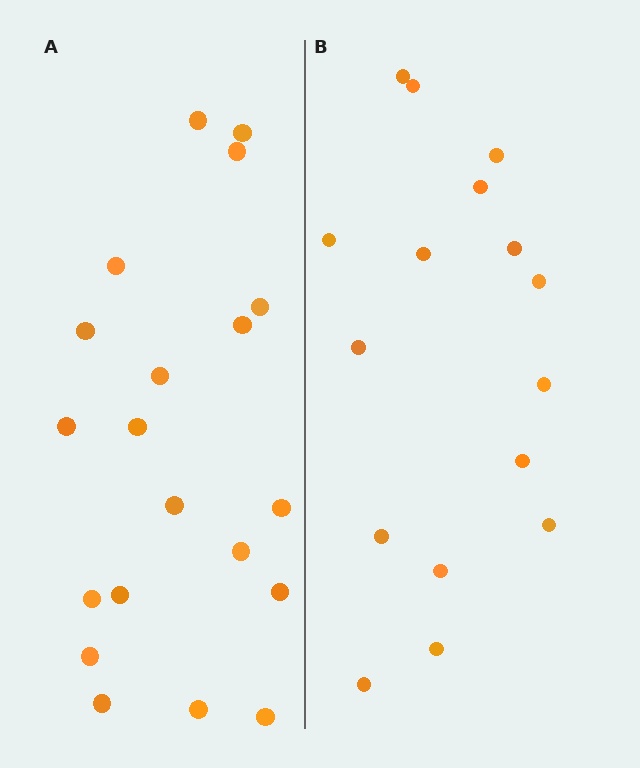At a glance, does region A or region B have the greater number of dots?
Region A (the left region) has more dots.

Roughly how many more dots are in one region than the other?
Region A has about 4 more dots than region B.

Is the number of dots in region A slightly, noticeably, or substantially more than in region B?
Region A has noticeably more, but not dramatically so. The ratio is roughly 1.2 to 1.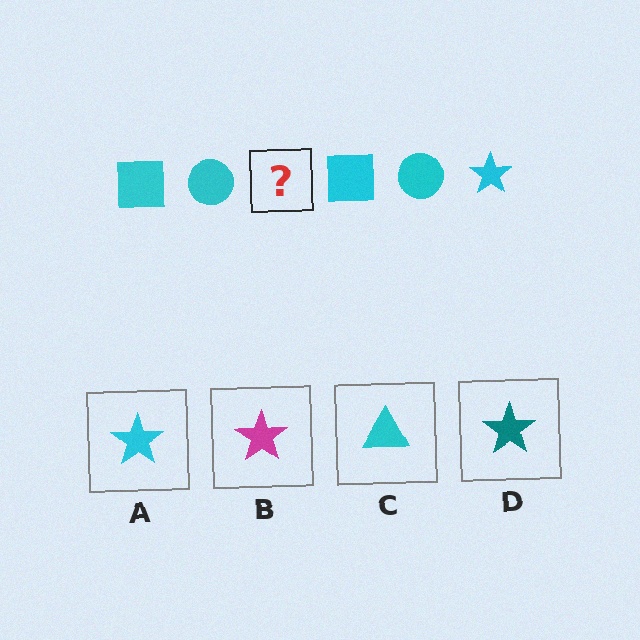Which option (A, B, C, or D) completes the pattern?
A.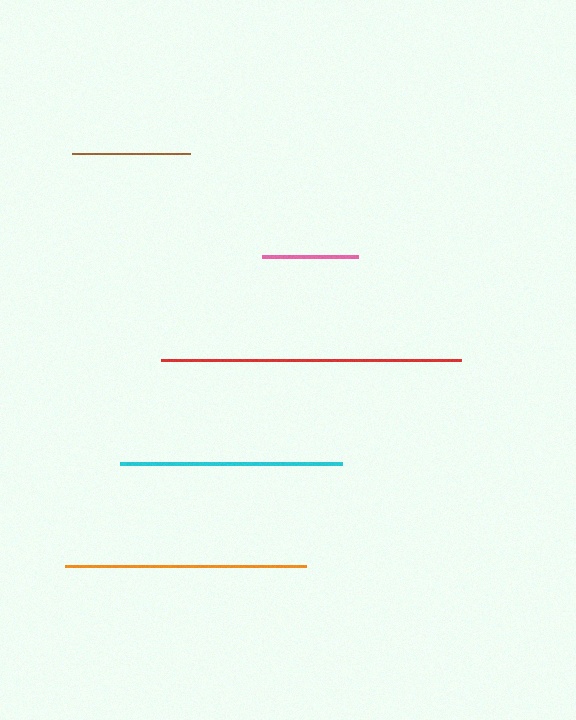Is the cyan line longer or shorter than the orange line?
The orange line is longer than the cyan line.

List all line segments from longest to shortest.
From longest to shortest: red, orange, cyan, brown, pink.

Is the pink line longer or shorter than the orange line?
The orange line is longer than the pink line.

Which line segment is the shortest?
The pink line is the shortest at approximately 96 pixels.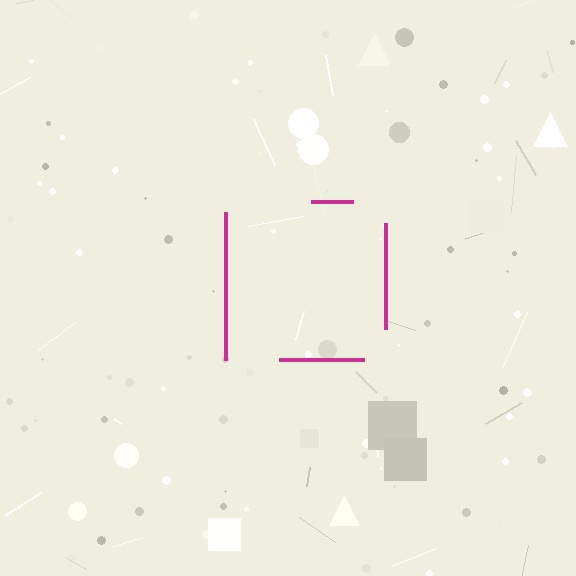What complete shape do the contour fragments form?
The contour fragments form a square.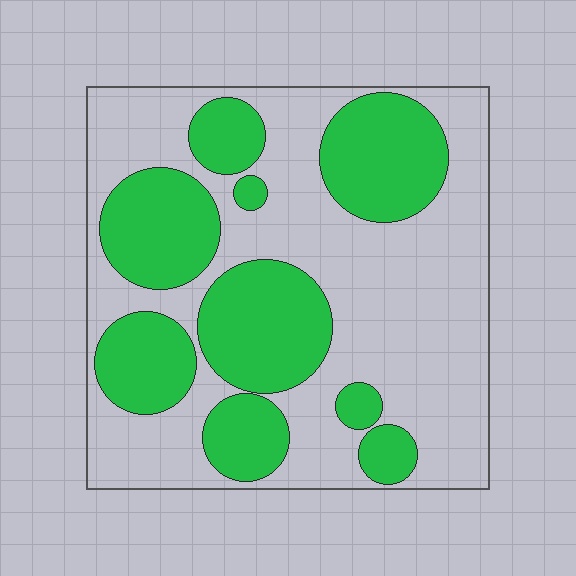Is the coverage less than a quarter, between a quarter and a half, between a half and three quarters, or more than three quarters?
Between a quarter and a half.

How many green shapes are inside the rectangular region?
9.